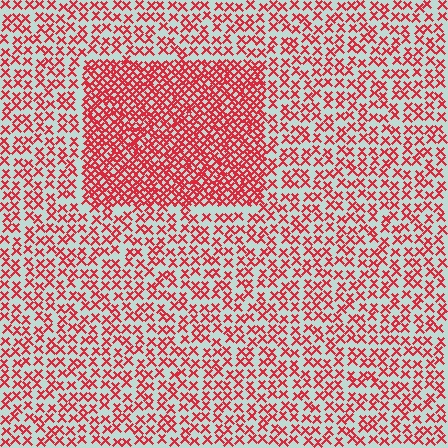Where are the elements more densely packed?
The elements are more densely packed inside the rectangle boundary.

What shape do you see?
I see a rectangle.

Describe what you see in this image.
The image contains small red elements arranged at two different densities. A rectangle-shaped region is visible where the elements are more densely packed than the surrounding area.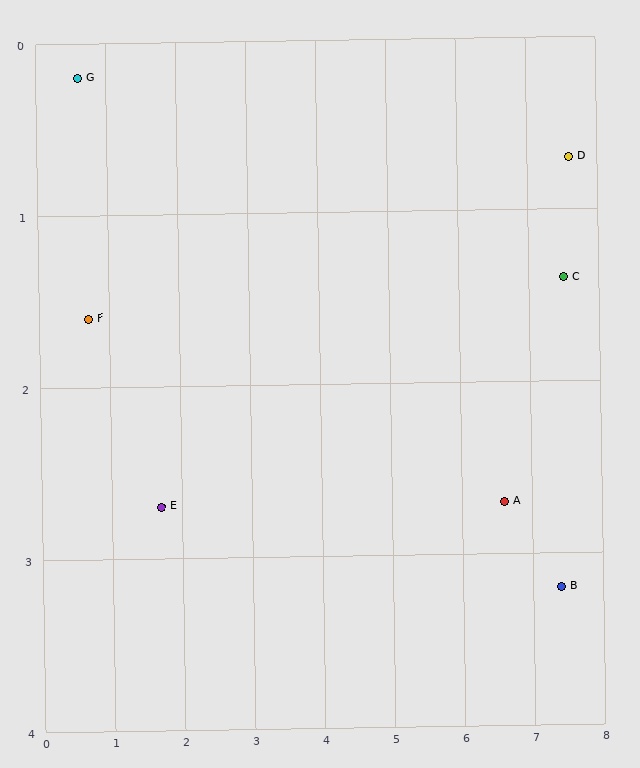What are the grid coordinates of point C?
Point C is at approximately (7.5, 1.4).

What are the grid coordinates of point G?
Point G is at approximately (0.6, 0.2).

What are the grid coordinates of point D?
Point D is at approximately (7.6, 0.7).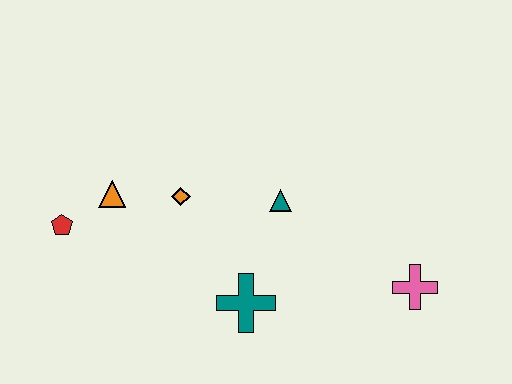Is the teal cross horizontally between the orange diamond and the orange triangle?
No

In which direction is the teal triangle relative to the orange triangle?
The teal triangle is to the right of the orange triangle.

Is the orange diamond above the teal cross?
Yes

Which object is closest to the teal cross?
The teal triangle is closest to the teal cross.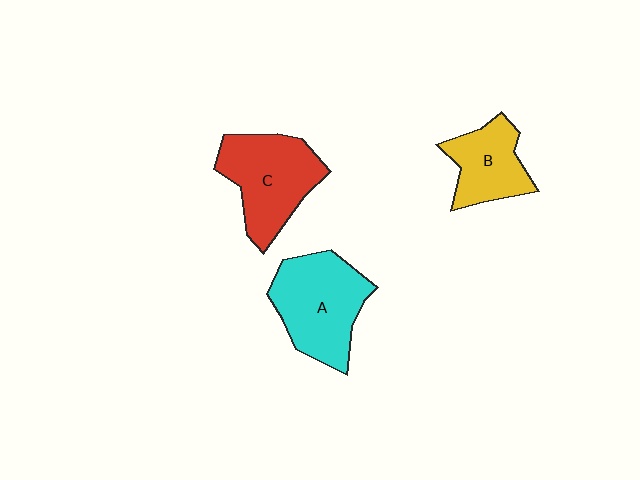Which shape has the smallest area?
Shape B (yellow).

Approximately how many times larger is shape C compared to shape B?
Approximately 1.4 times.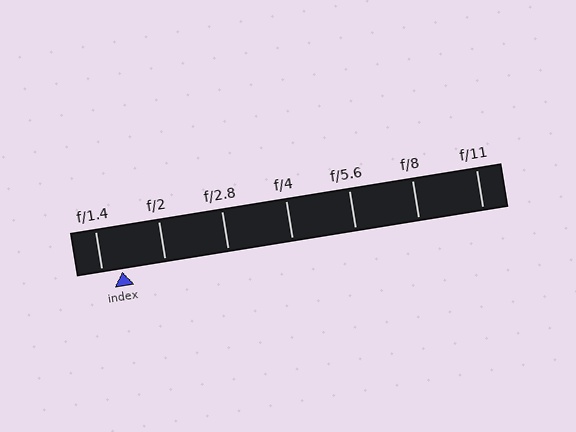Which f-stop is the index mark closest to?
The index mark is closest to f/1.4.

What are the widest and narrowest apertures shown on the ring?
The widest aperture shown is f/1.4 and the narrowest is f/11.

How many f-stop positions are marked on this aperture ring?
There are 7 f-stop positions marked.